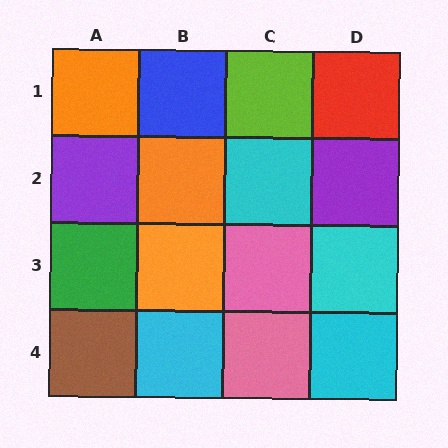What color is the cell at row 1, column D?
Red.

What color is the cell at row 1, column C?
Lime.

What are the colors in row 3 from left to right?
Green, orange, pink, cyan.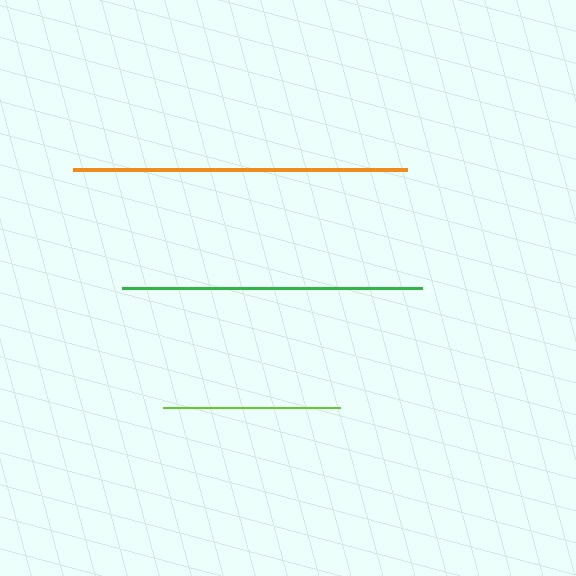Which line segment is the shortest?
The lime line is the shortest at approximately 177 pixels.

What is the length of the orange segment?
The orange segment is approximately 334 pixels long.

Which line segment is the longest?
The orange line is the longest at approximately 334 pixels.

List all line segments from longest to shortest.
From longest to shortest: orange, green, lime.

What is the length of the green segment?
The green segment is approximately 301 pixels long.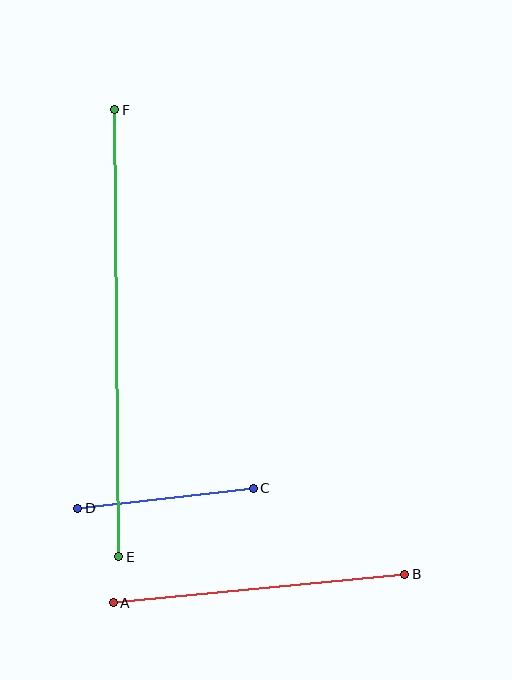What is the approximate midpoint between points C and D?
The midpoint is at approximately (165, 498) pixels.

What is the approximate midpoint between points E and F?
The midpoint is at approximately (117, 333) pixels.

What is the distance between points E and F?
The distance is approximately 447 pixels.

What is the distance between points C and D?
The distance is approximately 176 pixels.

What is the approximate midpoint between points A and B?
The midpoint is at approximately (259, 588) pixels.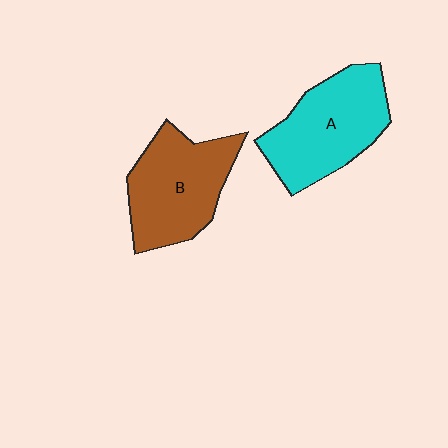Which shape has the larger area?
Shape A (cyan).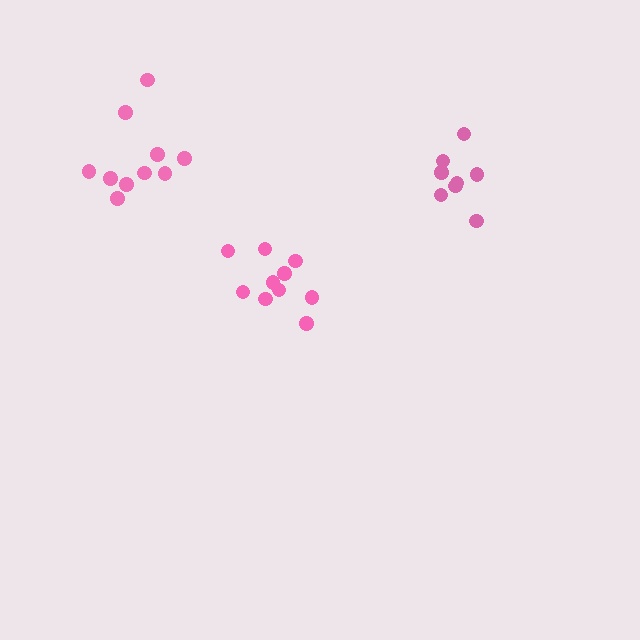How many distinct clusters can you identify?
There are 3 distinct clusters.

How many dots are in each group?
Group 1: 10 dots, Group 2: 10 dots, Group 3: 8 dots (28 total).